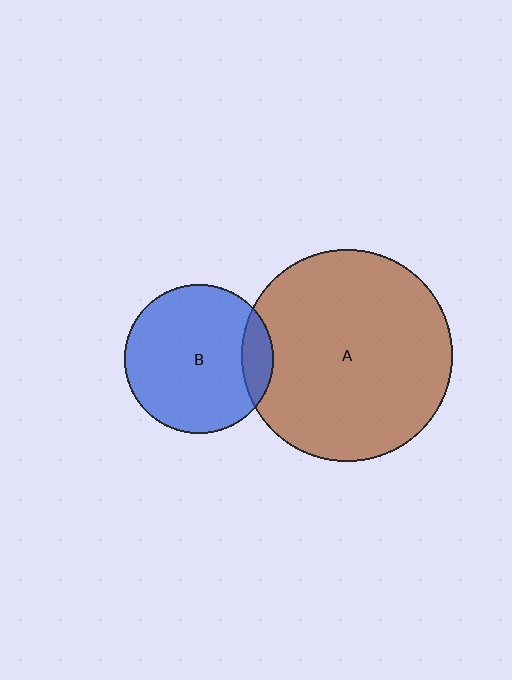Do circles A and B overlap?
Yes.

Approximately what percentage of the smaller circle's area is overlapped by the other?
Approximately 15%.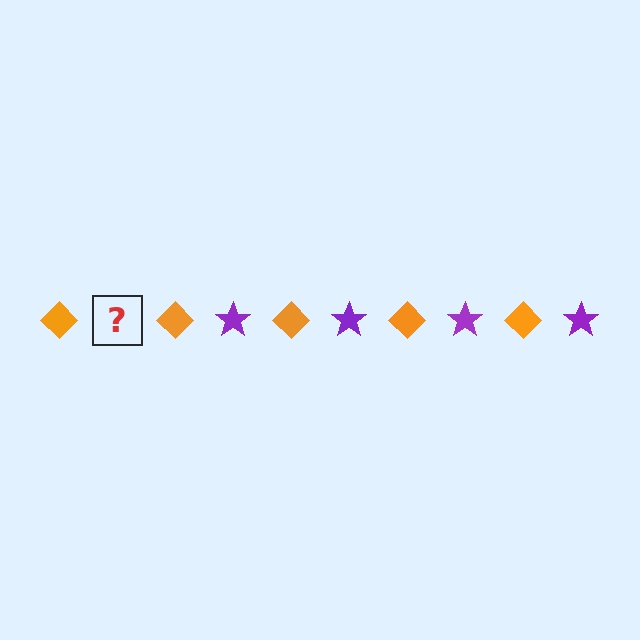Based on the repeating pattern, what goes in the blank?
The blank should be a purple star.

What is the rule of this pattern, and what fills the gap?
The rule is that the pattern alternates between orange diamond and purple star. The gap should be filled with a purple star.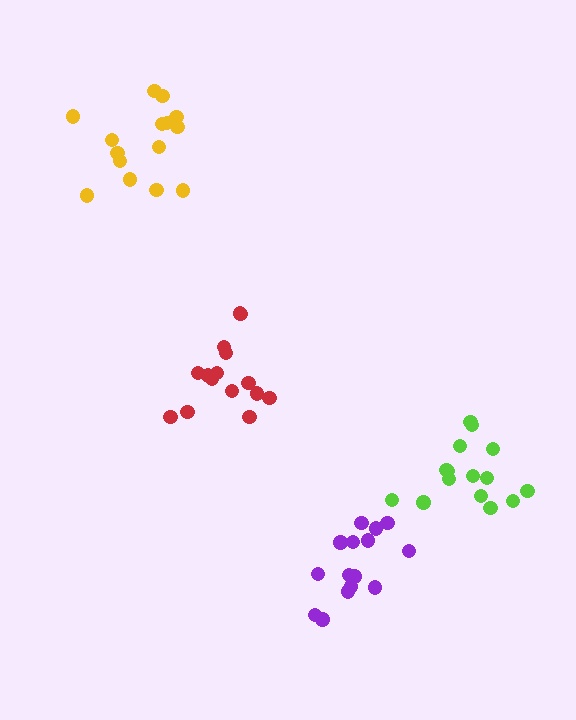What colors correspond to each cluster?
The clusters are colored: red, purple, lime, yellow.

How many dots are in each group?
Group 1: 15 dots, Group 2: 16 dots, Group 3: 15 dots, Group 4: 15 dots (61 total).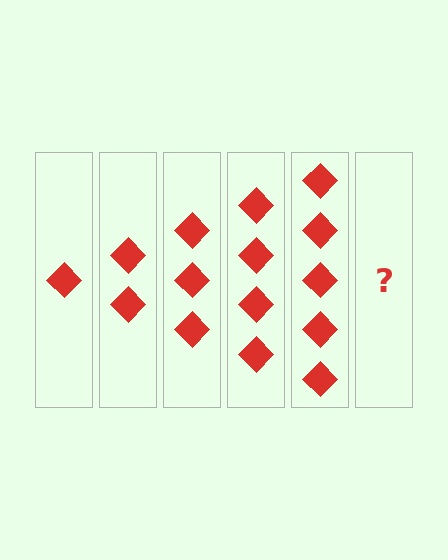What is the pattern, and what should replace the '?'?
The pattern is that each step adds one more diamond. The '?' should be 6 diamonds.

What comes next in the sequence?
The next element should be 6 diamonds.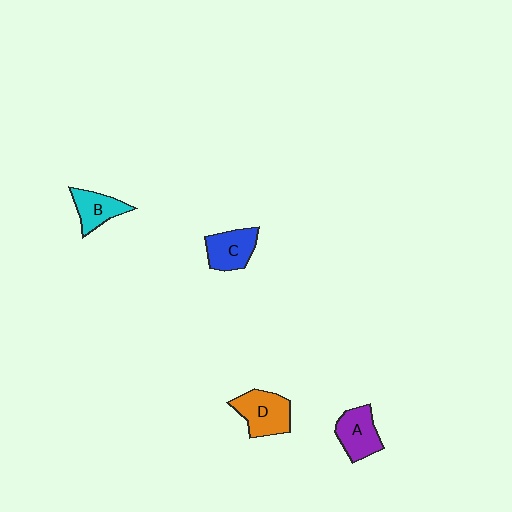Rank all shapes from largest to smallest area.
From largest to smallest: D (orange), A (purple), C (blue), B (cyan).